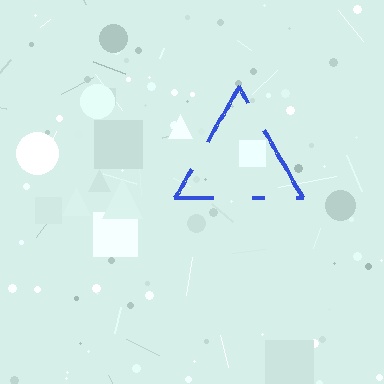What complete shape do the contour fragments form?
The contour fragments form a triangle.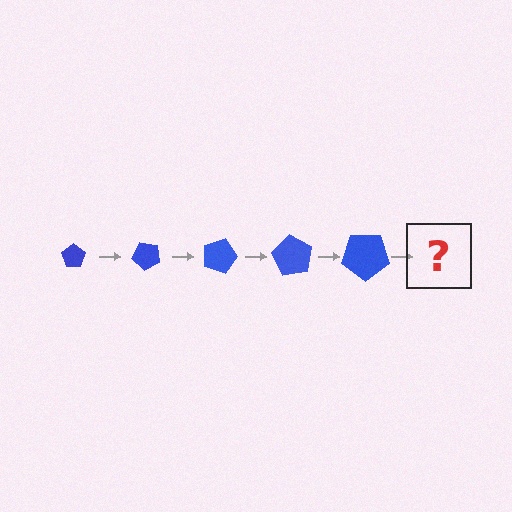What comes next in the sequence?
The next element should be a pentagon, larger than the previous one and rotated 225 degrees from the start.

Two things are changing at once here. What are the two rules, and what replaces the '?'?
The two rules are that the pentagon grows larger each step and it rotates 45 degrees each step. The '?' should be a pentagon, larger than the previous one and rotated 225 degrees from the start.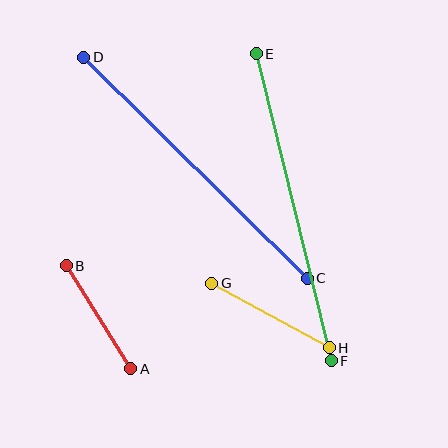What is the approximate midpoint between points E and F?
The midpoint is at approximately (294, 207) pixels.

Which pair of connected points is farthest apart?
Points E and F are farthest apart.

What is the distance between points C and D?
The distance is approximately 314 pixels.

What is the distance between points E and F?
The distance is approximately 316 pixels.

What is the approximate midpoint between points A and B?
The midpoint is at approximately (98, 317) pixels.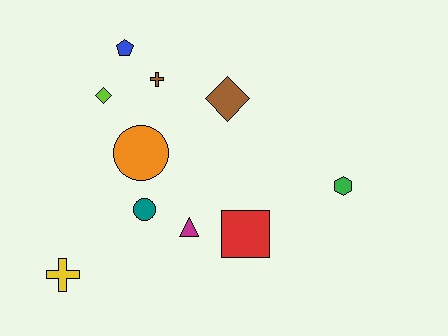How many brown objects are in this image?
There are 2 brown objects.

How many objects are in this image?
There are 10 objects.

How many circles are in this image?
There are 2 circles.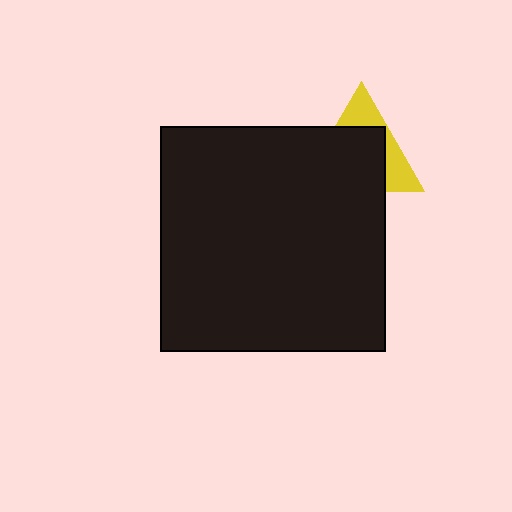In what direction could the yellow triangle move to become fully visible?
The yellow triangle could move up. That would shift it out from behind the black square entirely.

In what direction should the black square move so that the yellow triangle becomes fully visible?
The black square should move down. That is the shortest direction to clear the overlap and leave the yellow triangle fully visible.